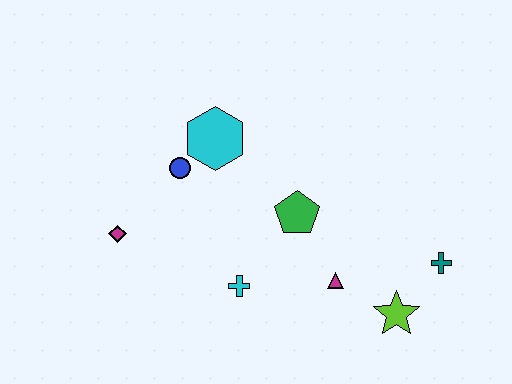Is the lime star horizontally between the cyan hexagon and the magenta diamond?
No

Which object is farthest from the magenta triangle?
The magenta diamond is farthest from the magenta triangle.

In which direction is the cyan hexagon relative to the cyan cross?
The cyan hexagon is above the cyan cross.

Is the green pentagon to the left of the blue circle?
No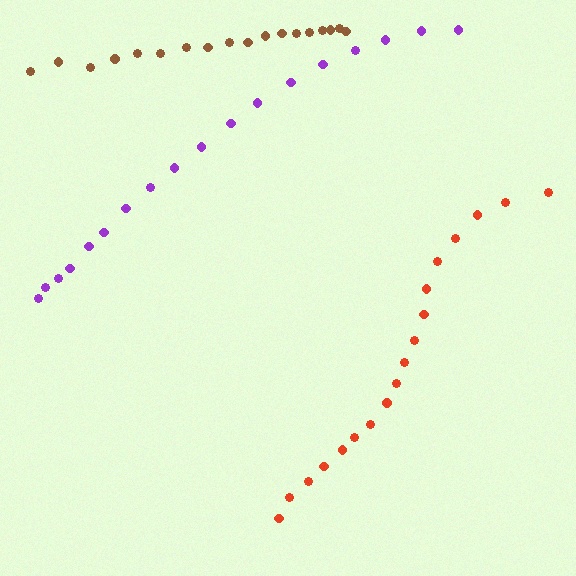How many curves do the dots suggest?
There are 3 distinct paths.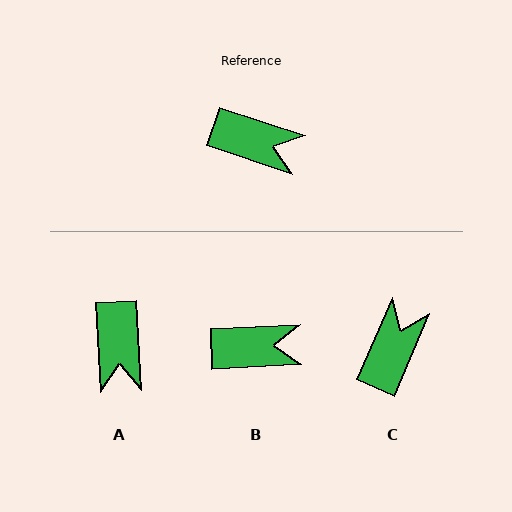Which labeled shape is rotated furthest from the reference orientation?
C, about 85 degrees away.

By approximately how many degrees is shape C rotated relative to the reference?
Approximately 85 degrees counter-clockwise.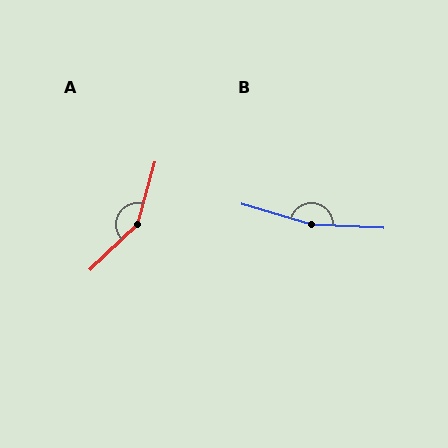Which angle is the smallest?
A, at approximately 149 degrees.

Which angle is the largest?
B, at approximately 166 degrees.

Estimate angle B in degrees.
Approximately 166 degrees.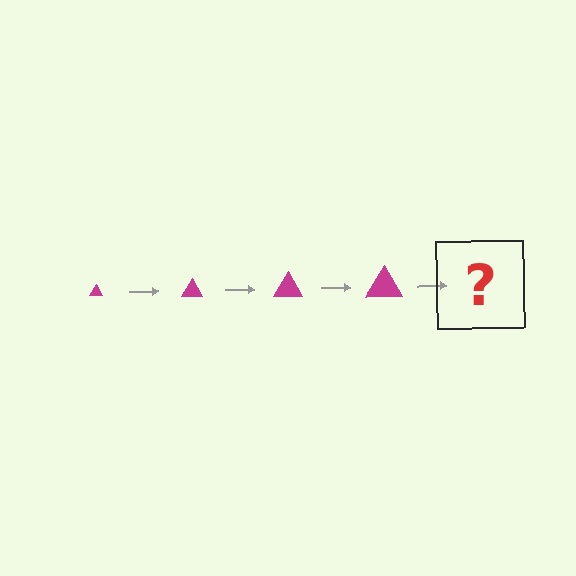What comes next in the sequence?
The next element should be a magenta triangle, larger than the previous one.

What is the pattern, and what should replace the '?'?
The pattern is that the triangle gets progressively larger each step. The '?' should be a magenta triangle, larger than the previous one.